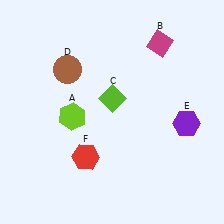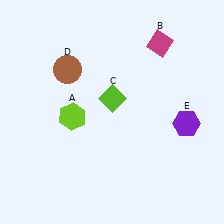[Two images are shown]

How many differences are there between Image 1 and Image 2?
There is 1 difference between the two images.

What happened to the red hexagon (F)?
The red hexagon (F) was removed in Image 2. It was in the bottom-left area of Image 1.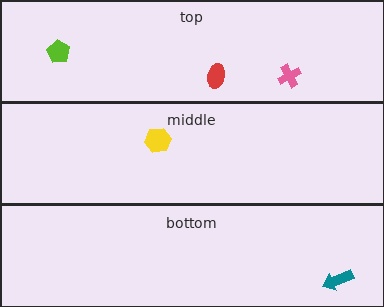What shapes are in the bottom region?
The teal arrow.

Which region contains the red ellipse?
The top region.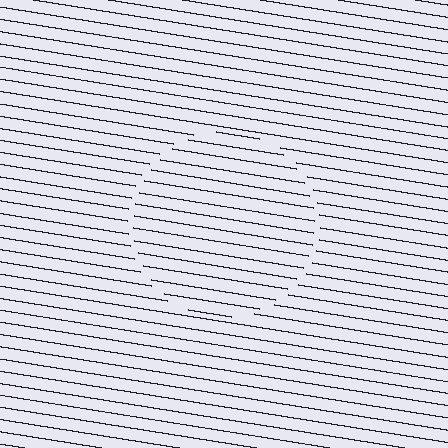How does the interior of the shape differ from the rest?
The interior of the shape contains the same grating, shifted by half a period — the contour is defined by the phase discontinuity where line-ends from the inner and outer gratings abut.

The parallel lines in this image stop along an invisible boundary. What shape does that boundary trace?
An illusory circle. The interior of the shape contains the same grating, shifted by half a period — the contour is defined by the phase discontinuity where line-ends from the inner and outer gratings abut.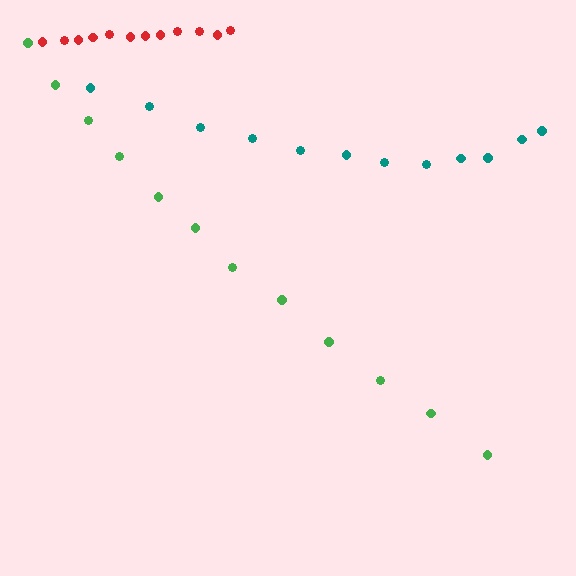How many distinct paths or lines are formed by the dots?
There are 3 distinct paths.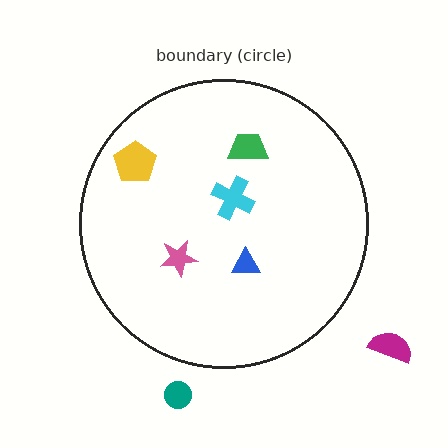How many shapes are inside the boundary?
5 inside, 2 outside.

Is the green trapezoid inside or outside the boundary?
Inside.